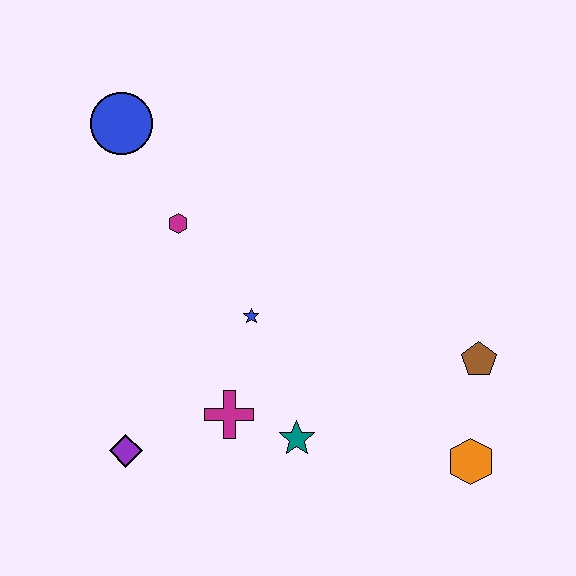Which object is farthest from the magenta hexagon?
The orange hexagon is farthest from the magenta hexagon.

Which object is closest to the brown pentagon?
The orange hexagon is closest to the brown pentagon.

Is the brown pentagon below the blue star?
Yes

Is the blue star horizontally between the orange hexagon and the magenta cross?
Yes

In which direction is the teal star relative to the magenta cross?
The teal star is to the right of the magenta cross.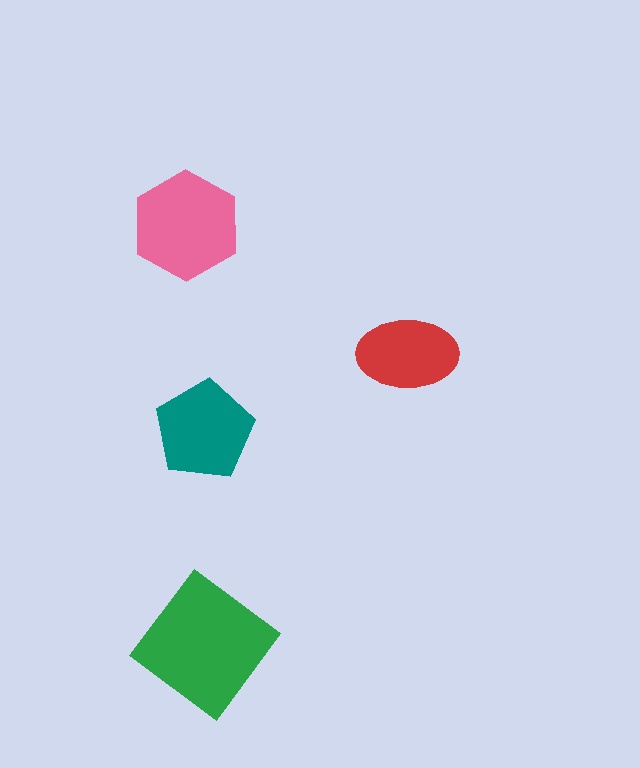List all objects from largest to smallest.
The green diamond, the pink hexagon, the teal pentagon, the red ellipse.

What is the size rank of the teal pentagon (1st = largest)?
3rd.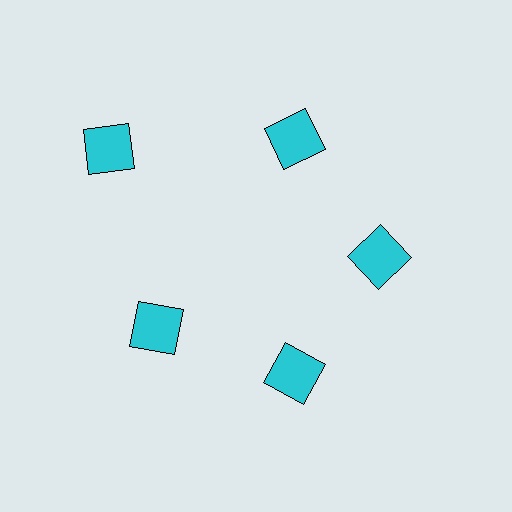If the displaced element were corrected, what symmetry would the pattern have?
It would have 5-fold rotational symmetry — the pattern would map onto itself every 72 degrees.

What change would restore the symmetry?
The symmetry would be restored by moving it inward, back onto the ring so that all 5 squares sit at equal angles and equal distance from the center.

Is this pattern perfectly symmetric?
No. The 5 cyan squares are arranged in a ring, but one element near the 10 o'clock position is pushed outward from the center, breaking the 5-fold rotational symmetry.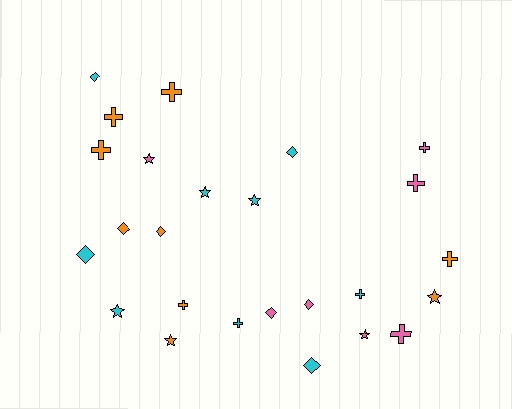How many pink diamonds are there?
There are 2 pink diamonds.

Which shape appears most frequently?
Cross, with 10 objects.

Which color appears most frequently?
Cyan, with 9 objects.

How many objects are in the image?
There are 25 objects.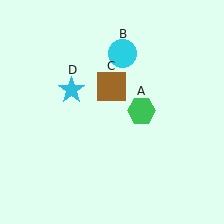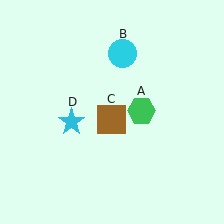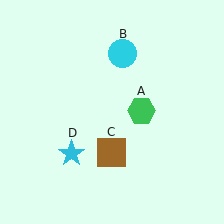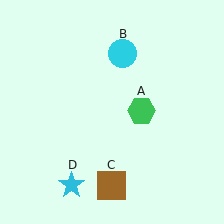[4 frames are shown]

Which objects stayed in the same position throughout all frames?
Green hexagon (object A) and cyan circle (object B) remained stationary.